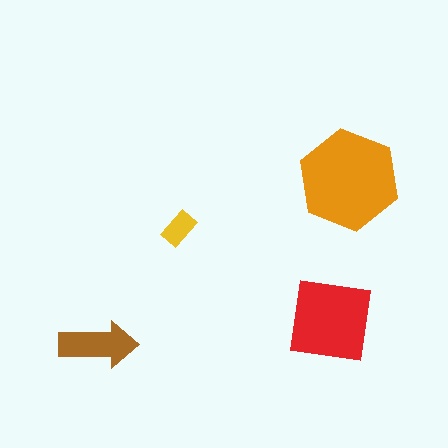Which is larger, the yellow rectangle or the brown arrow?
The brown arrow.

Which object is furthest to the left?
The brown arrow is leftmost.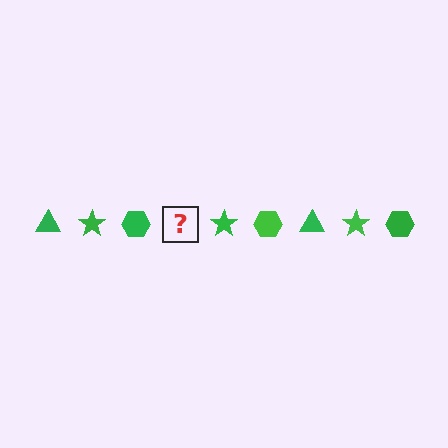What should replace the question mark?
The question mark should be replaced with a green triangle.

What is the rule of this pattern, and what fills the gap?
The rule is that the pattern cycles through triangle, star, hexagon shapes in green. The gap should be filled with a green triangle.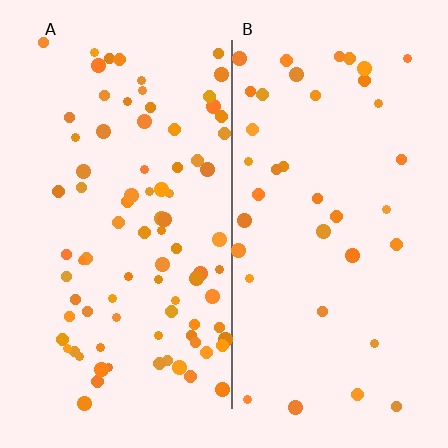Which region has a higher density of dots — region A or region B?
A (the left).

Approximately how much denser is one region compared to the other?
Approximately 2.2× — region A over region B.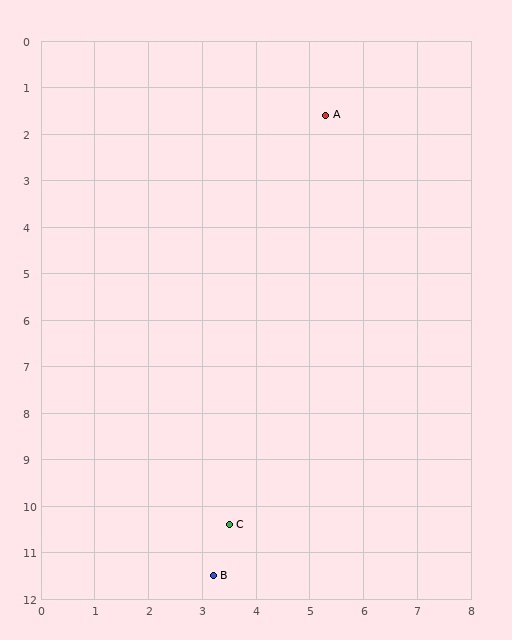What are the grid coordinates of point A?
Point A is at approximately (5.3, 1.6).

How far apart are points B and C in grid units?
Points B and C are about 1.1 grid units apart.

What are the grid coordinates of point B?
Point B is at approximately (3.2, 11.5).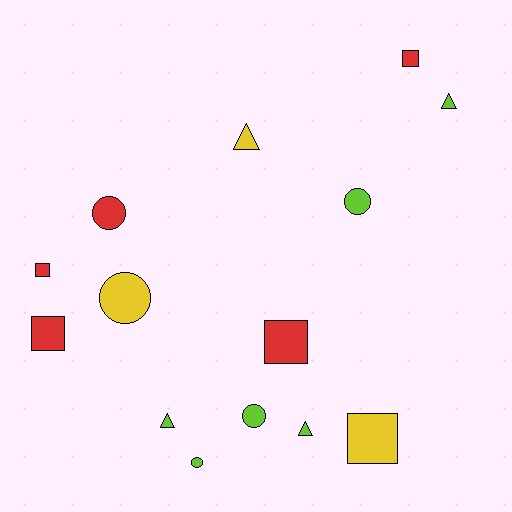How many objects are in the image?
There are 14 objects.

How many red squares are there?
There are 4 red squares.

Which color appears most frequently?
Lime, with 6 objects.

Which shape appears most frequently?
Square, with 5 objects.